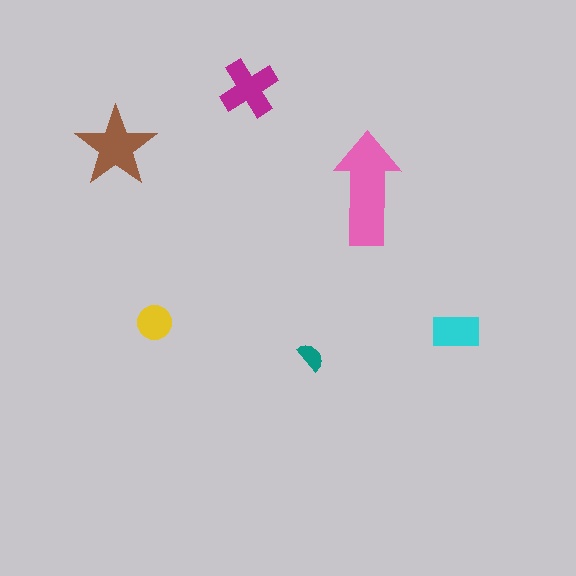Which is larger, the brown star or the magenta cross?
The brown star.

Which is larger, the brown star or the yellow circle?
The brown star.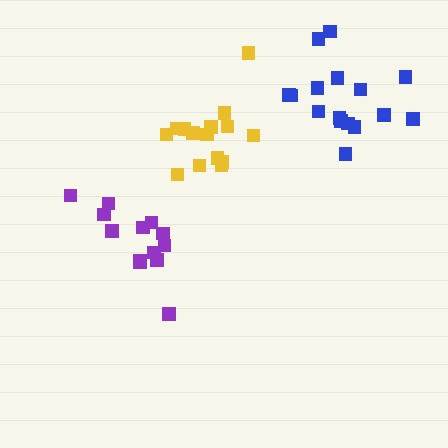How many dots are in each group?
Group 1: 15 dots, Group 2: 13 dots, Group 3: 16 dots (44 total).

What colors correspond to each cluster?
The clusters are colored: yellow, purple, blue.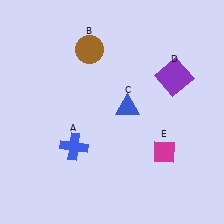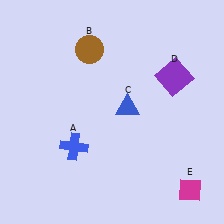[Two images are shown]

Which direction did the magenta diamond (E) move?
The magenta diamond (E) moved down.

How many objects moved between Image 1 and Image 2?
1 object moved between the two images.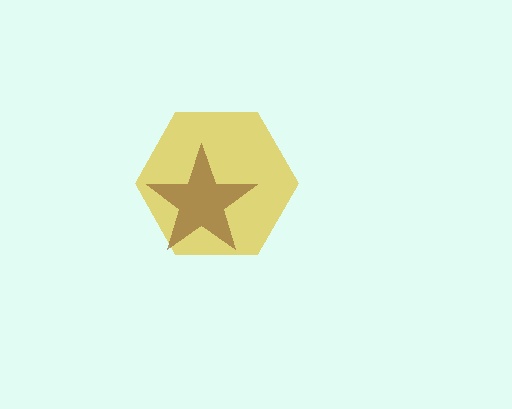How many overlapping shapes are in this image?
There are 2 overlapping shapes in the image.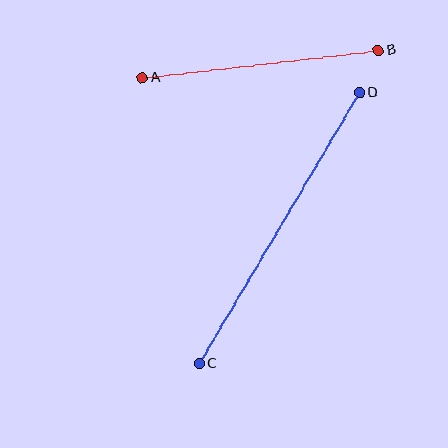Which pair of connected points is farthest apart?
Points C and D are farthest apart.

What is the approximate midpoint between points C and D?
The midpoint is at approximately (279, 228) pixels.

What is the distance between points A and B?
The distance is approximately 238 pixels.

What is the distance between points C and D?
The distance is approximately 315 pixels.